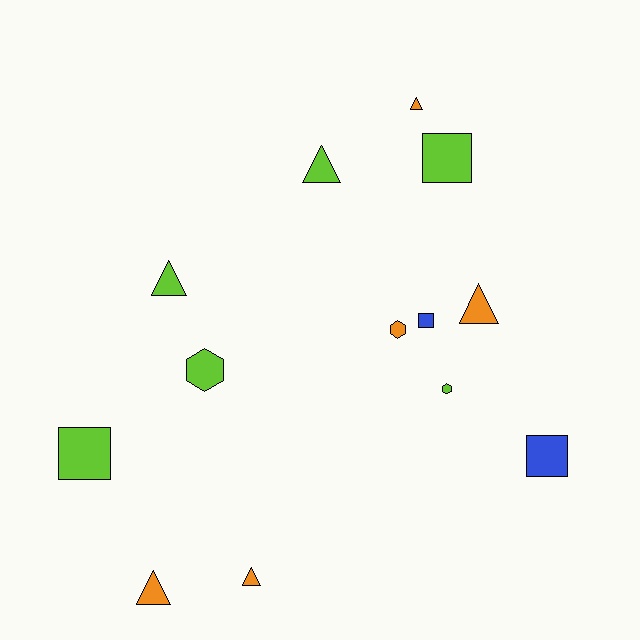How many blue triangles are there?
There are no blue triangles.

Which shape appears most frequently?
Triangle, with 6 objects.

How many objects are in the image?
There are 13 objects.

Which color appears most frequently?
Lime, with 6 objects.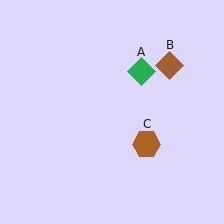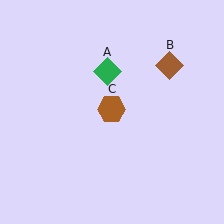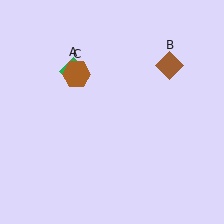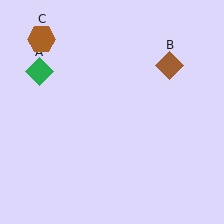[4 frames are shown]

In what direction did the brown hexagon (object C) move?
The brown hexagon (object C) moved up and to the left.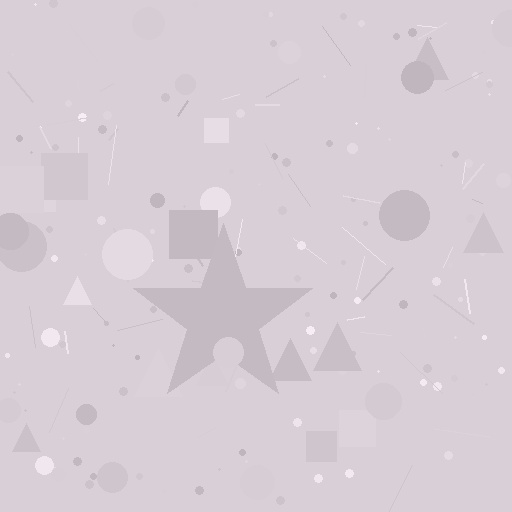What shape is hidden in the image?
A star is hidden in the image.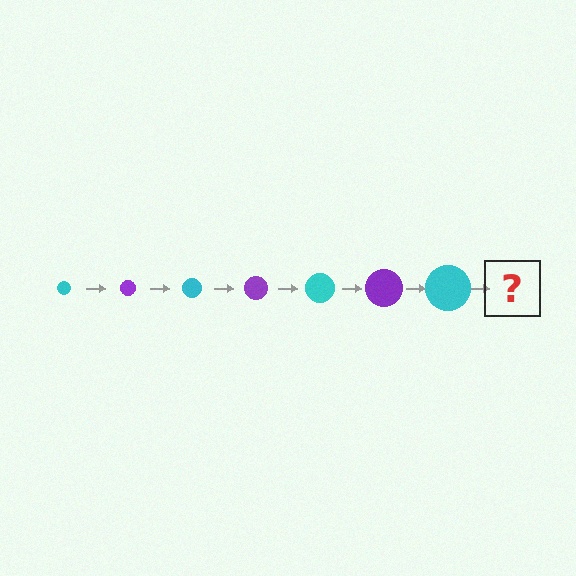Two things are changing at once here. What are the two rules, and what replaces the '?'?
The two rules are that the circle grows larger each step and the color cycles through cyan and purple. The '?' should be a purple circle, larger than the previous one.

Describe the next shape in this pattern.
It should be a purple circle, larger than the previous one.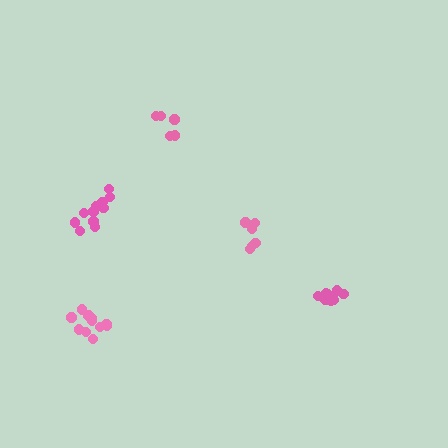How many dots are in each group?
Group 1: 11 dots, Group 2: 11 dots, Group 3: 5 dots, Group 4: 9 dots, Group 5: 6 dots (42 total).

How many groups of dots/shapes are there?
There are 5 groups.